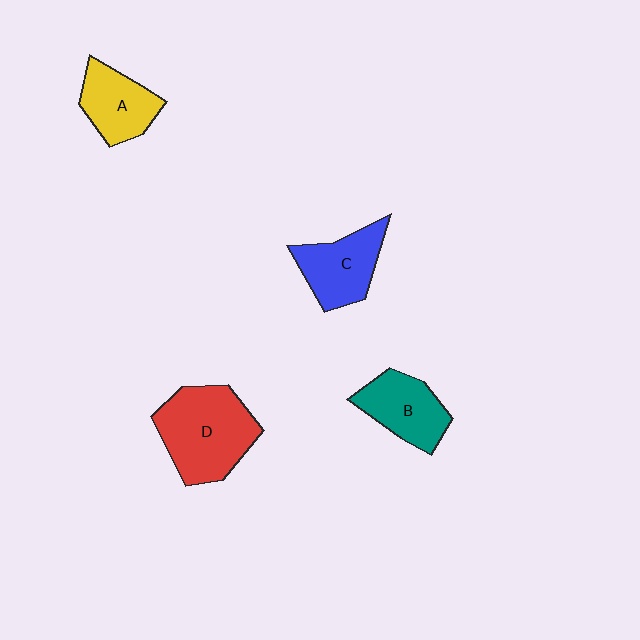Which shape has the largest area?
Shape D (red).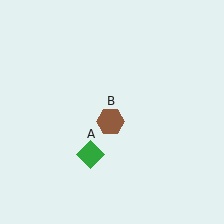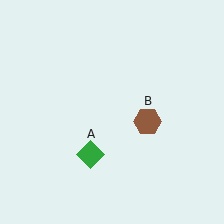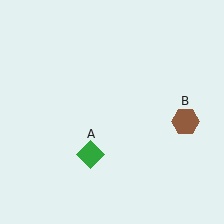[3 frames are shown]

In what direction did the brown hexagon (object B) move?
The brown hexagon (object B) moved right.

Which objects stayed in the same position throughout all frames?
Green diamond (object A) remained stationary.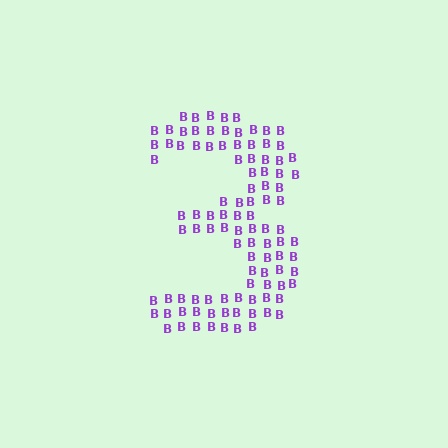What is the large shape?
The large shape is the digit 3.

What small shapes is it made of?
It is made of small letter B's.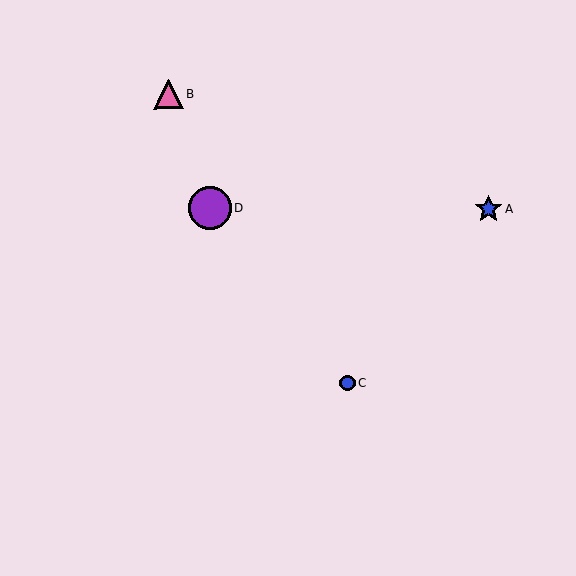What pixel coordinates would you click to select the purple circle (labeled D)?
Click at (210, 208) to select the purple circle D.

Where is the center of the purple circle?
The center of the purple circle is at (210, 208).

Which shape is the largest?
The purple circle (labeled D) is the largest.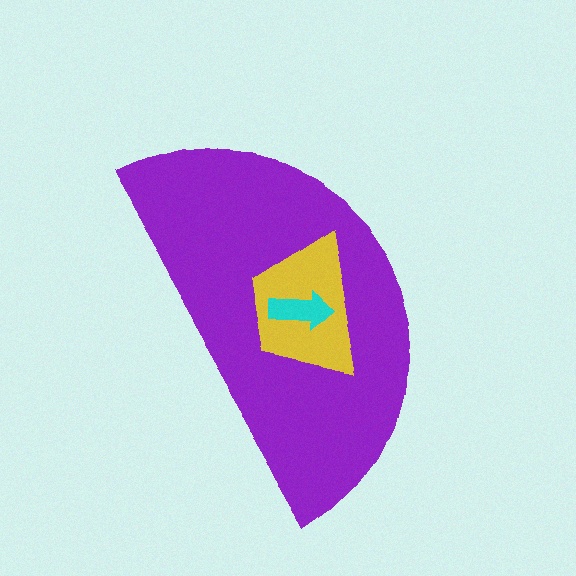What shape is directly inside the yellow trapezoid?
The cyan arrow.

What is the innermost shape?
The cyan arrow.